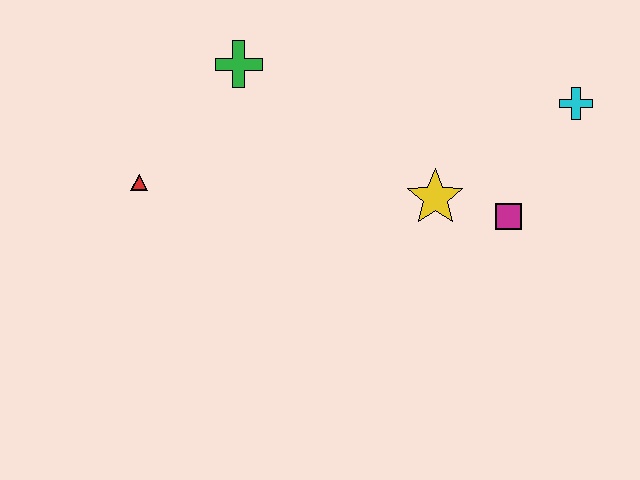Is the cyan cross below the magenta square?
No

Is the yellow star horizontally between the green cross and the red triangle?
No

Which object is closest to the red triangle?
The green cross is closest to the red triangle.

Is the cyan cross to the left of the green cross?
No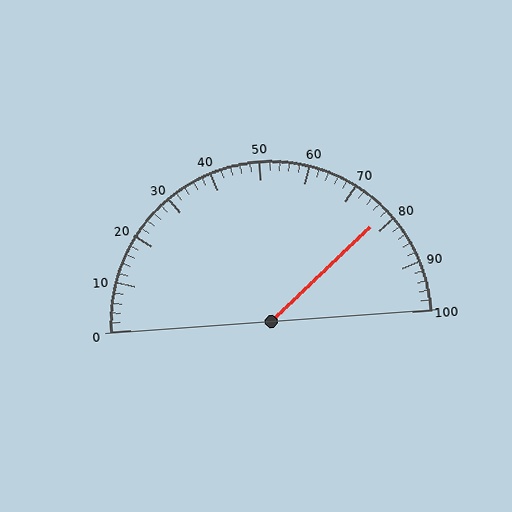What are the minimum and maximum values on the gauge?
The gauge ranges from 0 to 100.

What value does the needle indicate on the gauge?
The needle indicates approximately 78.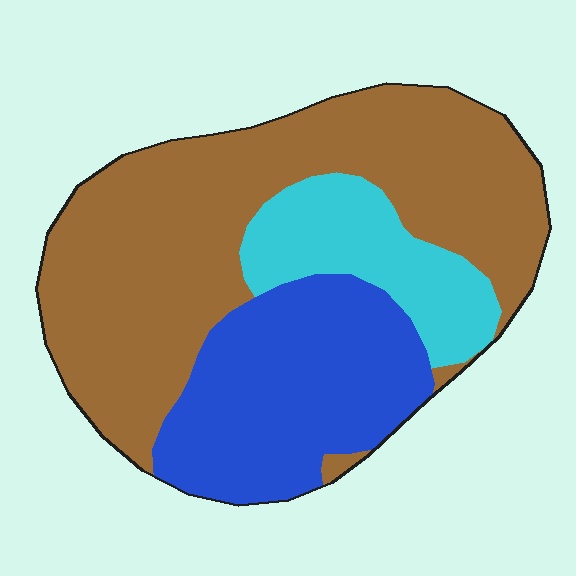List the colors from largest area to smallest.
From largest to smallest: brown, blue, cyan.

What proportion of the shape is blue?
Blue covers roughly 30% of the shape.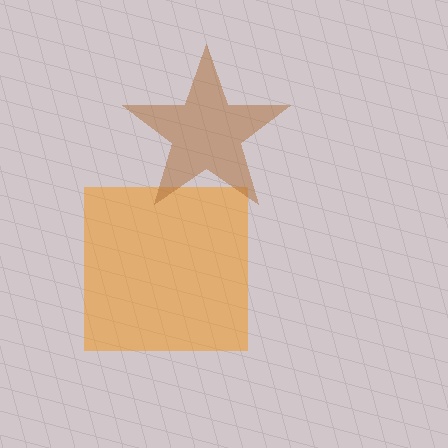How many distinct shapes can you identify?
There are 2 distinct shapes: an orange square, a brown star.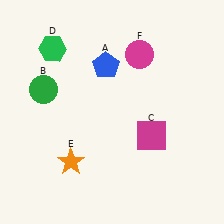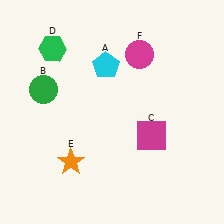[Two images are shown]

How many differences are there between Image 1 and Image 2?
There is 1 difference between the two images.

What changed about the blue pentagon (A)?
In Image 1, A is blue. In Image 2, it changed to cyan.